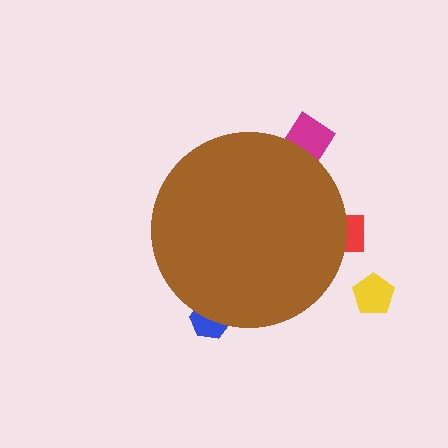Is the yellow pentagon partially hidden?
No, the yellow pentagon is fully visible.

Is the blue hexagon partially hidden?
Yes, the blue hexagon is partially hidden behind the brown circle.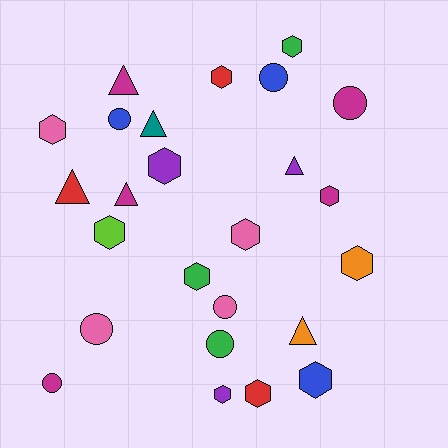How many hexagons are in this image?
There are 12 hexagons.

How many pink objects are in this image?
There are 4 pink objects.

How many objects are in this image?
There are 25 objects.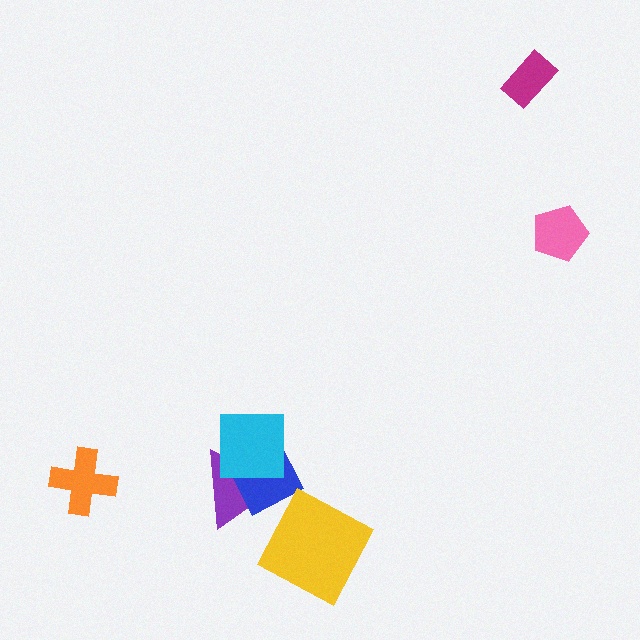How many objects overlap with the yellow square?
0 objects overlap with the yellow square.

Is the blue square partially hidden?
Yes, it is partially covered by another shape.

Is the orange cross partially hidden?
No, no other shape covers it.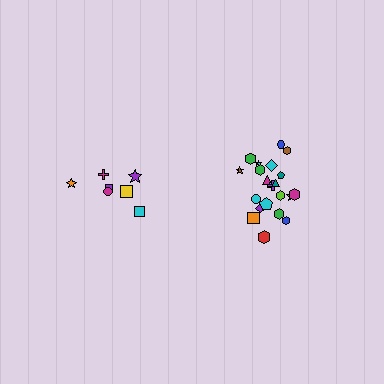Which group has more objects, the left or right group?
The right group.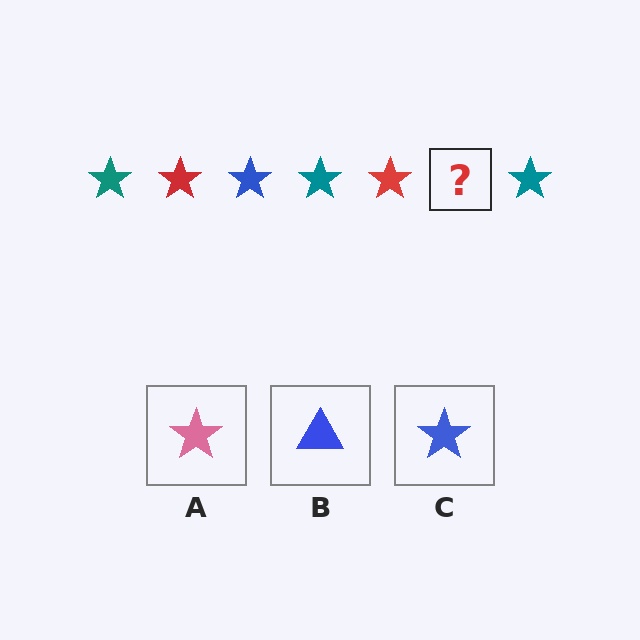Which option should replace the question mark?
Option C.